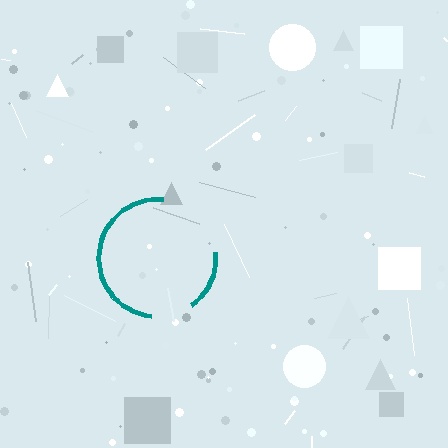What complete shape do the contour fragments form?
The contour fragments form a circle.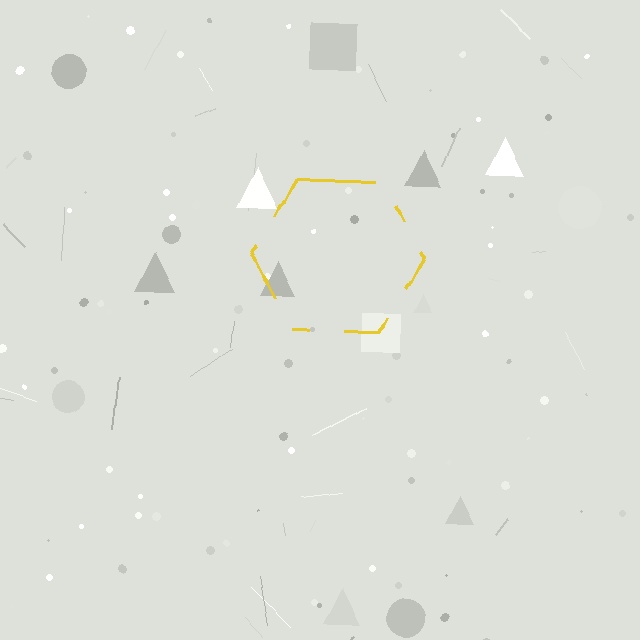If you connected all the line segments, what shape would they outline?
They would outline a hexagon.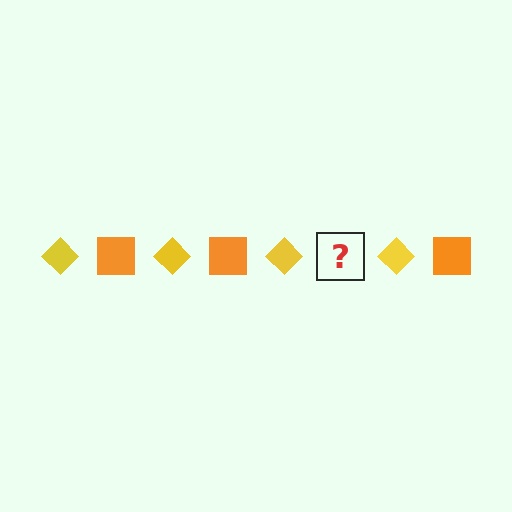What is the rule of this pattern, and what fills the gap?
The rule is that the pattern alternates between yellow diamond and orange square. The gap should be filled with an orange square.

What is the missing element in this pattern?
The missing element is an orange square.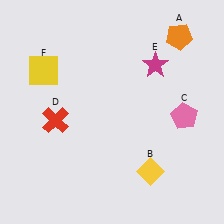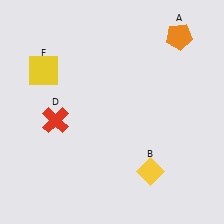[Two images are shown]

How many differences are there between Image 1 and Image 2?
There are 2 differences between the two images.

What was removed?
The pink pentagon (C), the magenta star (E) were removed in Image 2.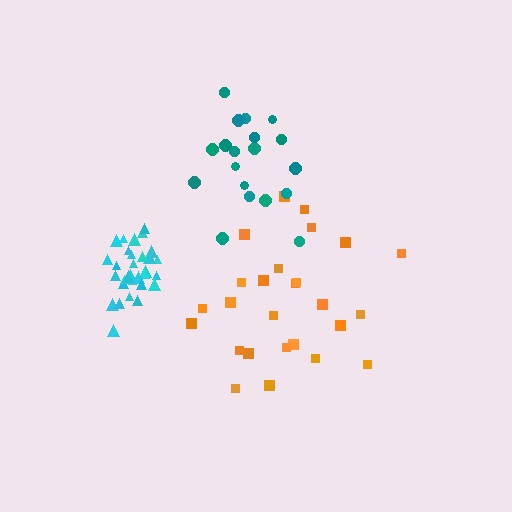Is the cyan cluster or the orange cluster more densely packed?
Cyan.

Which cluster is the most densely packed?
Cyan.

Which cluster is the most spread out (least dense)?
Orange.